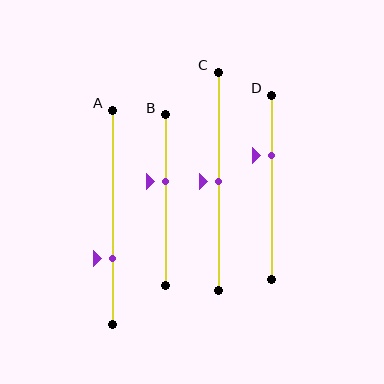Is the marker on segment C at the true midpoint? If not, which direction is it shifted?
Yes, the marker on segment C is at the true midpoint.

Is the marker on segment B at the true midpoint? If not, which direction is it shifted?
No, the marker on segment B is shifted upward by about 11% of the segment length.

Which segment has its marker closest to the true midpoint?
Segment C has its marker closest to the true midpoint.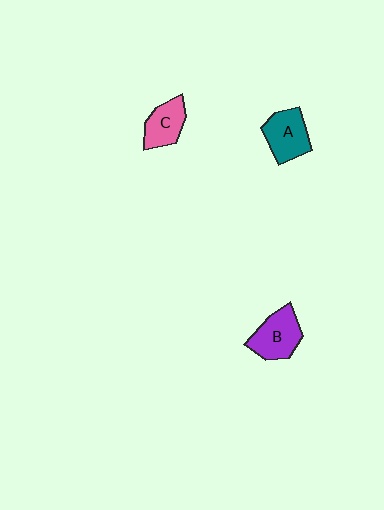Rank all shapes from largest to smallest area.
From largest to smallest: B (purple), A (teal), C (pink).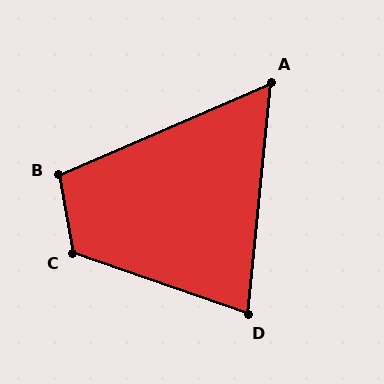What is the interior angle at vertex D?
Approximately 77 degrees (acute).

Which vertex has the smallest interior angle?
A, at approximately 61 degrees.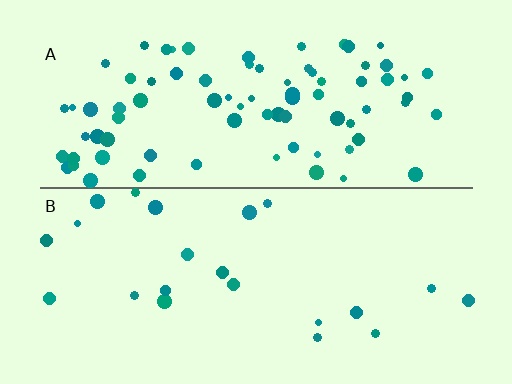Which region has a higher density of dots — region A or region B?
A (the top).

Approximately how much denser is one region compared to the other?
Approximately 3.8× — region A over region B.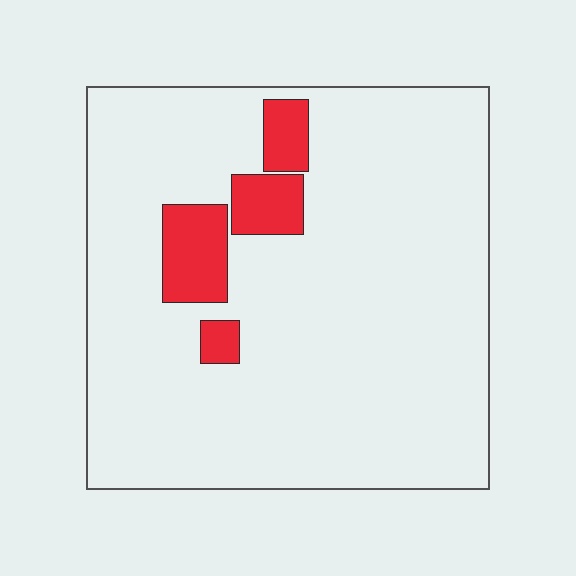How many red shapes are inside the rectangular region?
4.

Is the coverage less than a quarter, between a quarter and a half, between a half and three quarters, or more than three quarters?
Less than a quarter.